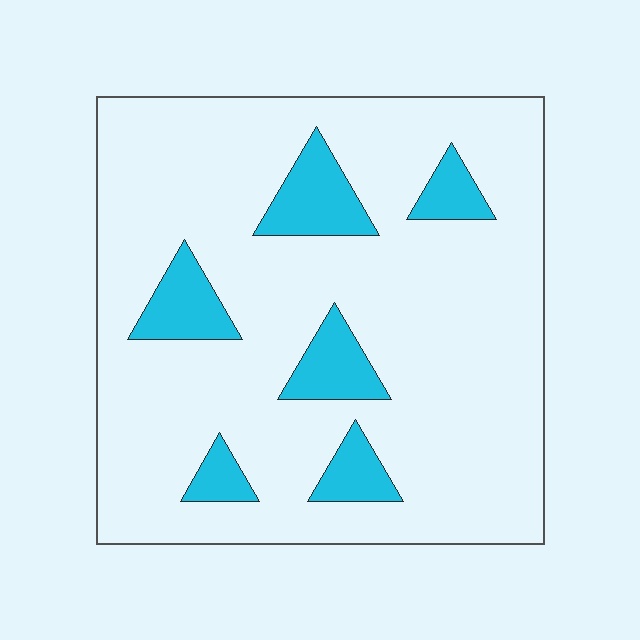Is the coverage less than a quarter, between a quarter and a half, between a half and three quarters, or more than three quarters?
Less than a quarter.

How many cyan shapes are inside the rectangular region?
6.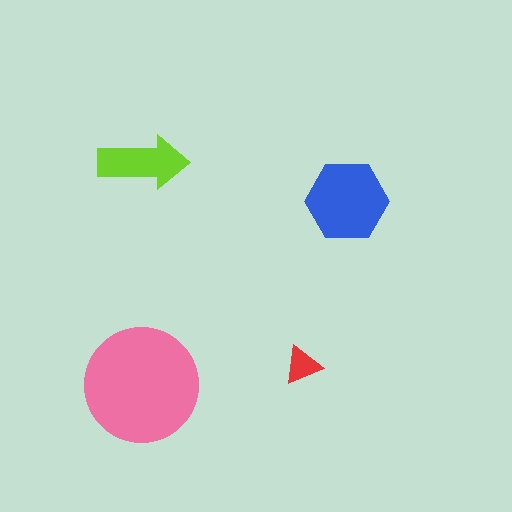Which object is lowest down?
The pink circle is bottommost.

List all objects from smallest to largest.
The red triangle, the lime arrow, the blue hexagon, the pink circle.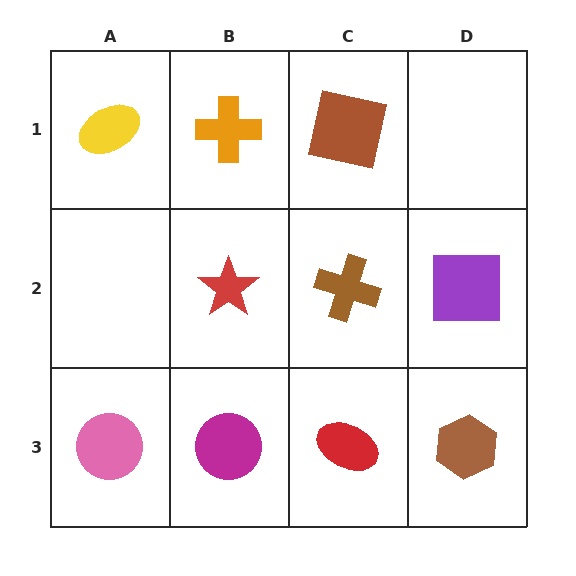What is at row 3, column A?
A pink circle.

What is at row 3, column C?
A red ellipse.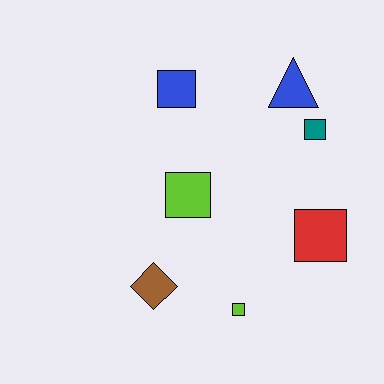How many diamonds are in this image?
There is 1 diamond.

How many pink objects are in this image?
There are no pink objects.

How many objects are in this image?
There are 7 objects.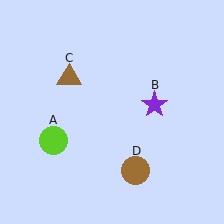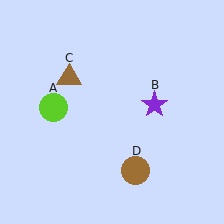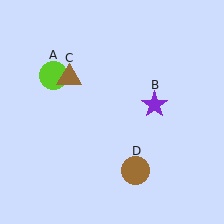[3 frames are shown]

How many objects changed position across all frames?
1 object changed position: lime circle (object A).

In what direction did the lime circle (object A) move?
The lime circle (object A) moved up.